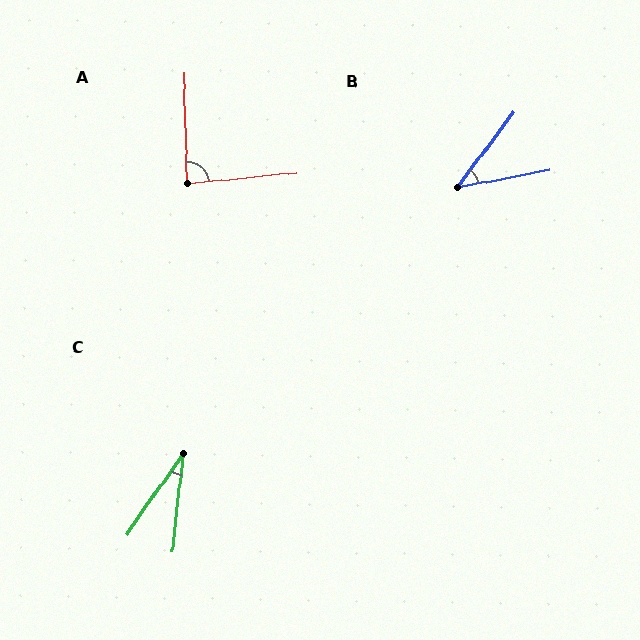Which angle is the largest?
A, at approximately 86 degrees.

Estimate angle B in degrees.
Approximately 43 degrees.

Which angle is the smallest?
C, at approximately 28 degrees.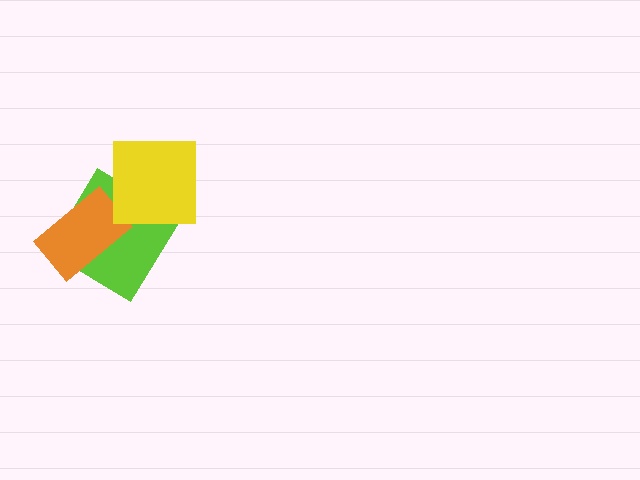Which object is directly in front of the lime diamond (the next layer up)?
The orange rectangle is directly in front of the lime diamond.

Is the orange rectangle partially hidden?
No, no other shape covers it.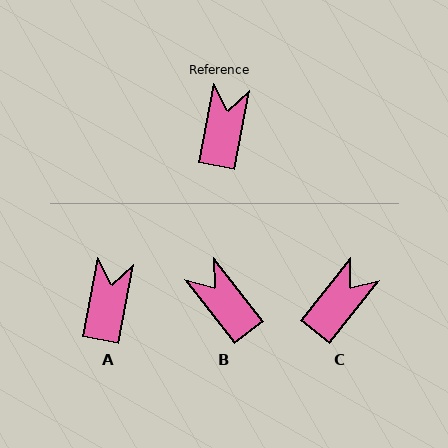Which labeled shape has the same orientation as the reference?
A.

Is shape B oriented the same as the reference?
No, it is off by about 49 degrees.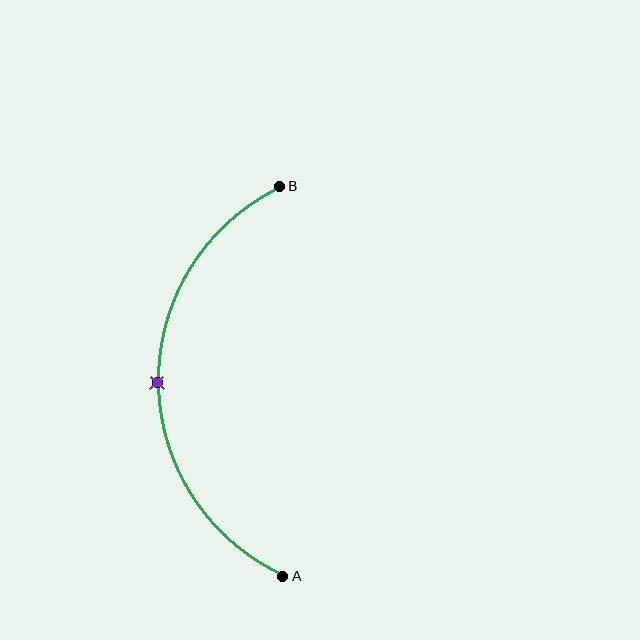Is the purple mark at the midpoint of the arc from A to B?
Yes. The purple mark lies on the arc at equal arc-length from both A and B — it is the arc midpoint.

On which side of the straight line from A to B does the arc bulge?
The arc bulges to the left of the straight line connecting A and B.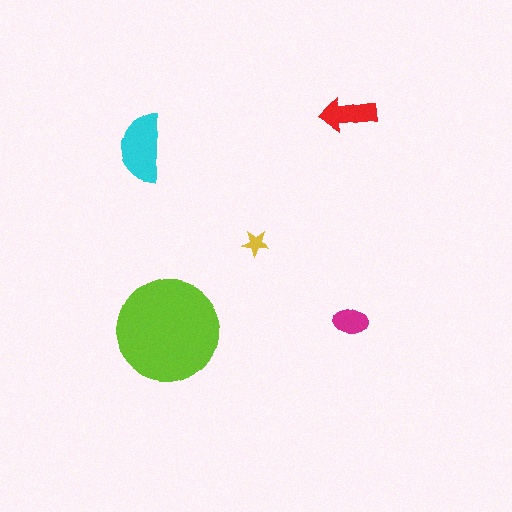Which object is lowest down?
The lime circle is bottommost.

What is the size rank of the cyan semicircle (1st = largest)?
2nd.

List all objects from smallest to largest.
The yellow star, the magenta ellipse, the red arrow, the cyan semicircle, the lime circle.